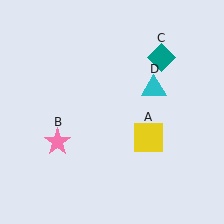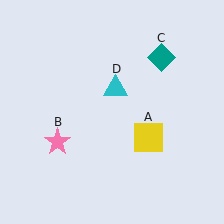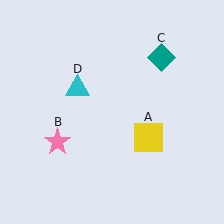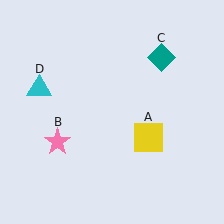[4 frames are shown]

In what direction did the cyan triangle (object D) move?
The cyan triangle (object D) moved left.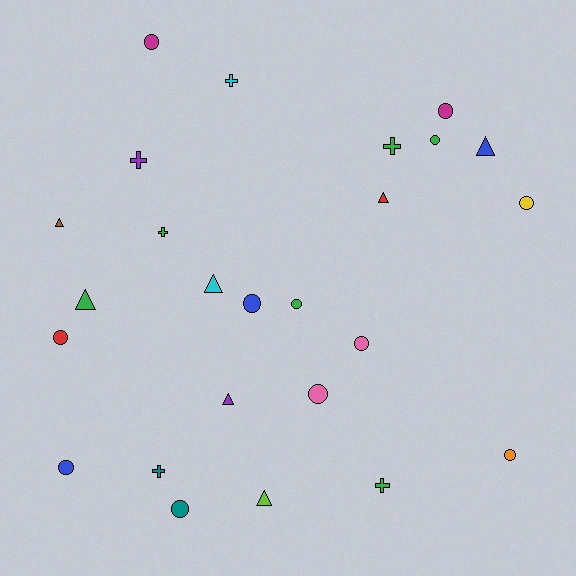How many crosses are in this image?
There are 6 crosses.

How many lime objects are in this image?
There is 1 lime object.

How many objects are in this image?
There are 25 objects.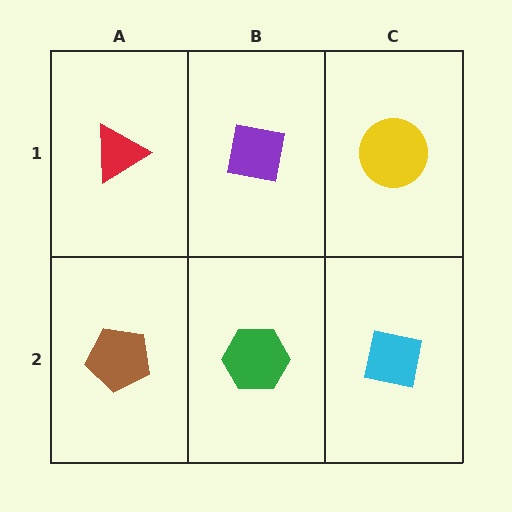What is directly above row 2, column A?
A red triangle.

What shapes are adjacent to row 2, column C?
A yellow circle (row 1, column C), a green hexagon (row 2, column B).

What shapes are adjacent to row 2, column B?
A purple square (row 1, column B), a brown pentagon (row 2, column A), a cyan square (row 2, column C).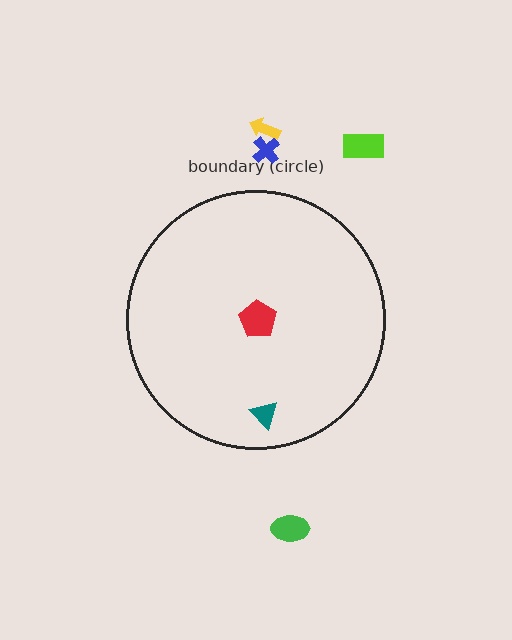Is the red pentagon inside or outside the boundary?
Inside.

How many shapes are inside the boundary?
2 inside, 4 outside.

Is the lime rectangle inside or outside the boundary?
Outside.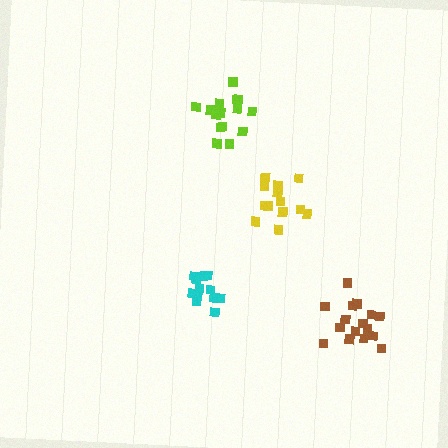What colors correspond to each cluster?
The clusters are colored: cyan, yellow, brown, lime.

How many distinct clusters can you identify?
There are 4 distinct clusters.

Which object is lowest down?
The brown cluster is bottommost.